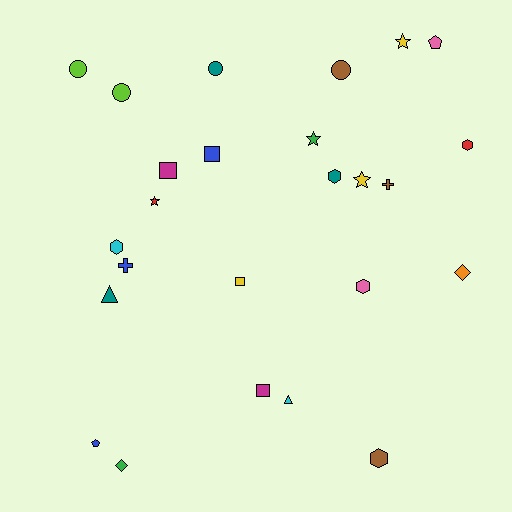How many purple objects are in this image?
There are no purple objects.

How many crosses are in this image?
There are 2 crosses.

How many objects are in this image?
There are 25 objects.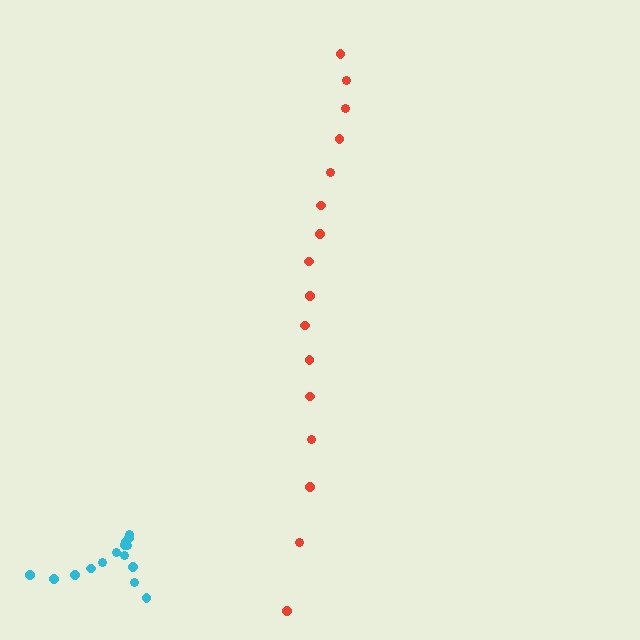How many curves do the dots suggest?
There are 2 distinct paths.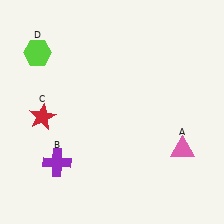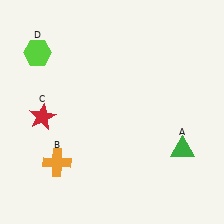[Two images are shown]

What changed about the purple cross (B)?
In Image 1, B is purple. In Image 2, it changed to orange.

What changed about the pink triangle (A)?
In Image 1, A is pink. In Image 2, it changed to green.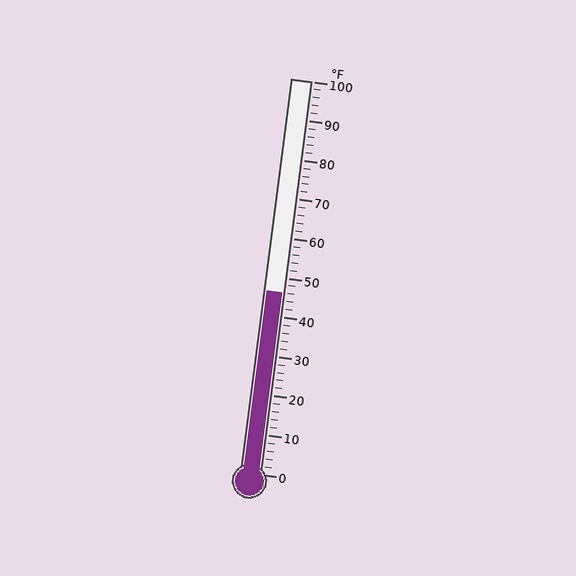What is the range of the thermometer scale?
The thermometer scale ranges from 0°F to 100°F.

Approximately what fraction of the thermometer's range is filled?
The thermometer is filled to approximately 45% of its range.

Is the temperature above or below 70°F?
The temperature is below 70°F.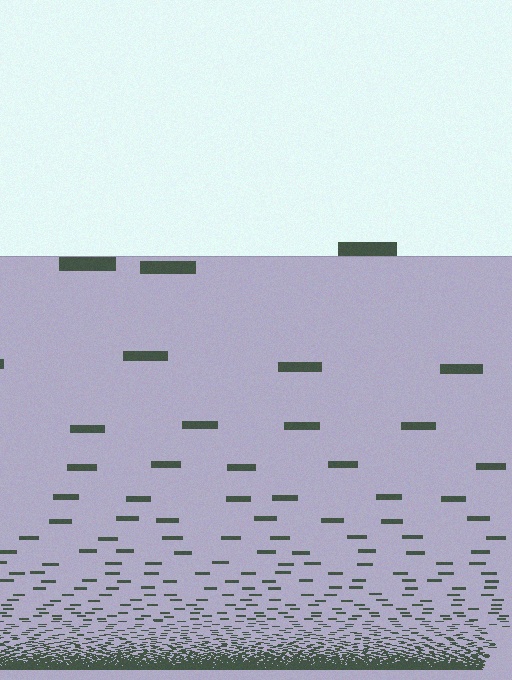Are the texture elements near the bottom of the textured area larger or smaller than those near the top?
Smaller. The gradient is inverted — elements near the bottom are smaller and denser.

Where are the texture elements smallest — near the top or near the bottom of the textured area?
Near the bottom.